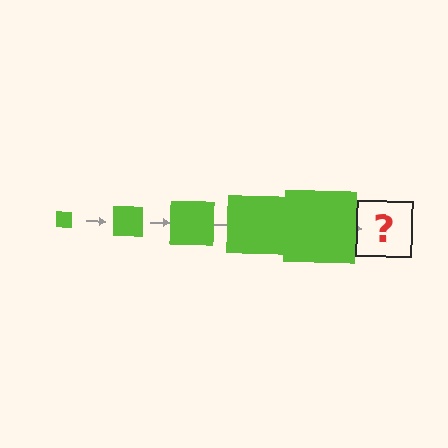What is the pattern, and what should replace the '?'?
The pattern is that the square gets progressively larger each step. The '?' should be a lime square, larger than the previous one.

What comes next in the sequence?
The next element should be a lime square, larger than the previous one.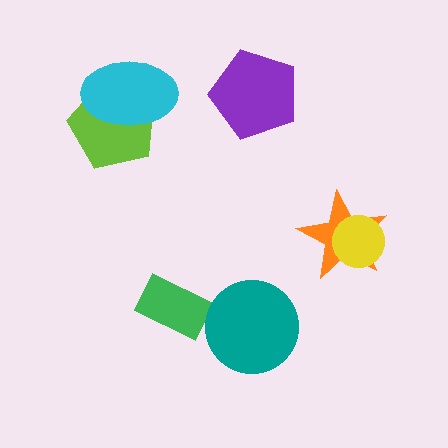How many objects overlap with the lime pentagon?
1 object overlaps with the lime pentagon.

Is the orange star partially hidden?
Yes, it is partially covered by another shape.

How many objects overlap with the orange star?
1 object overlaps with the orange star.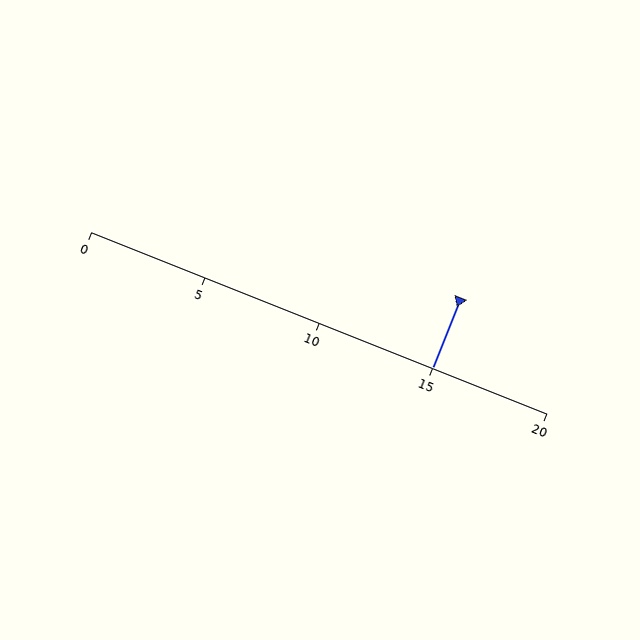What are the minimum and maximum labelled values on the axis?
The axis runs from 0 to 20.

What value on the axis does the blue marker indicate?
The marker indicates approximately 15.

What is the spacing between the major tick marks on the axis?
The major ticks are spaced 5 apart.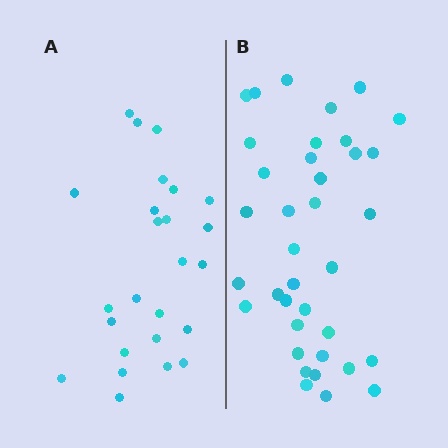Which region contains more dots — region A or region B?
Region B (the right region) has more dots.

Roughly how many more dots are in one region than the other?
Region B has roughly 12 or so more dots than region A.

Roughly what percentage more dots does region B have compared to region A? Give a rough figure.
About 50% more.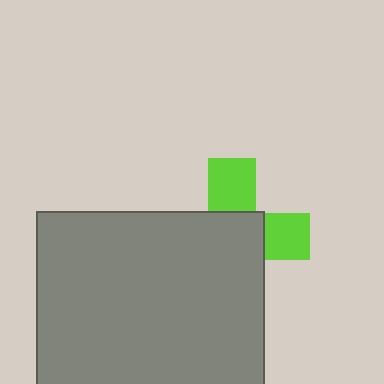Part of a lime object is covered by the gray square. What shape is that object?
It is a cross.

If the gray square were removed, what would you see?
You would see the complete lime cross.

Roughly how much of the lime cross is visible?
A small part of it is visible (roughly 37%).